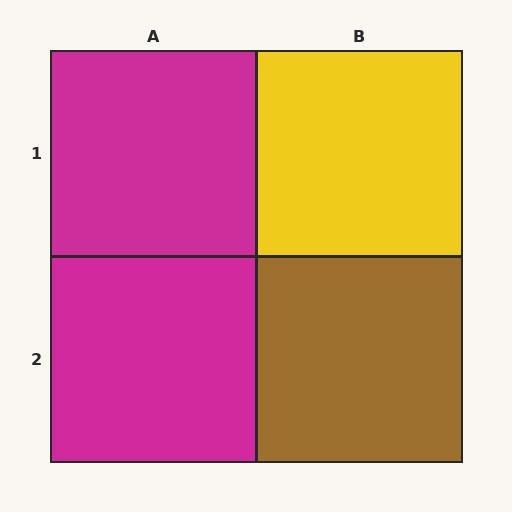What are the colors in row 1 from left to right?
Magenta, yellow.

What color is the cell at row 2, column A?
Magenta.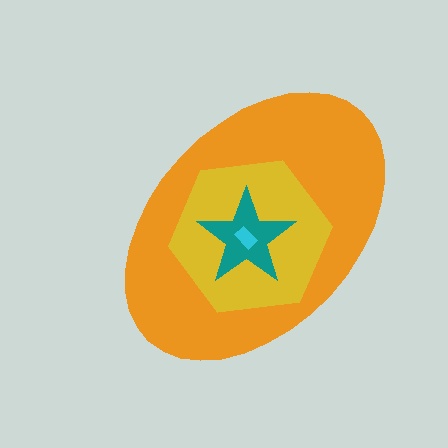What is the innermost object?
The cyan rectangle.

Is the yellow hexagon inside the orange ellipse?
Yes.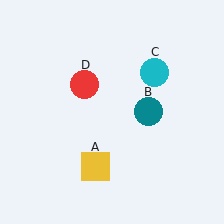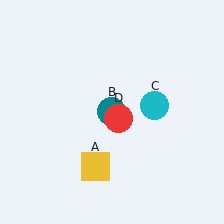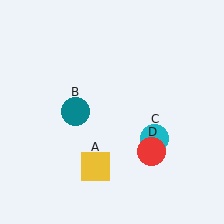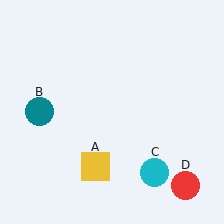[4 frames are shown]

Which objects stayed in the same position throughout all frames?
Yellow square (object A) remained stationary.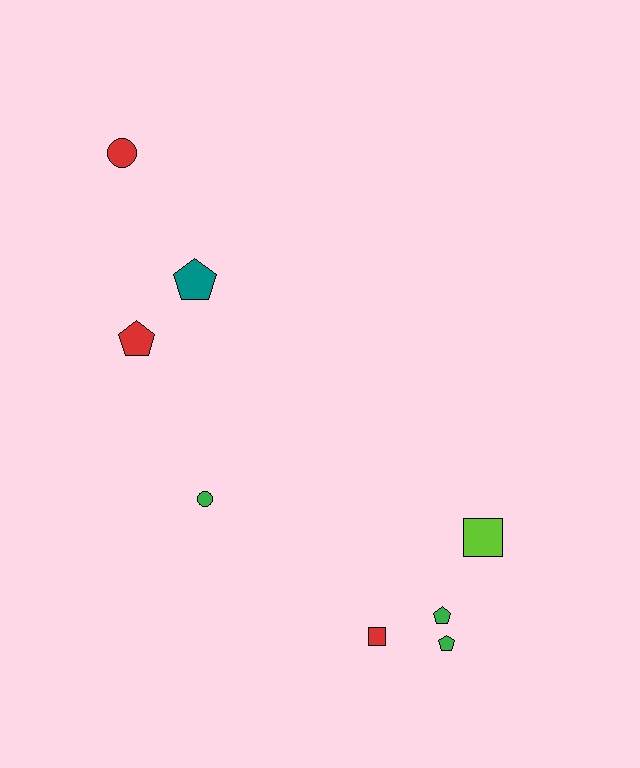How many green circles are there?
There is 1 green circle.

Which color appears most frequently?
Red, with 3 objects.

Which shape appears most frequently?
Pentagon, with 4 objects.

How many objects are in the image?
There are 8 objects.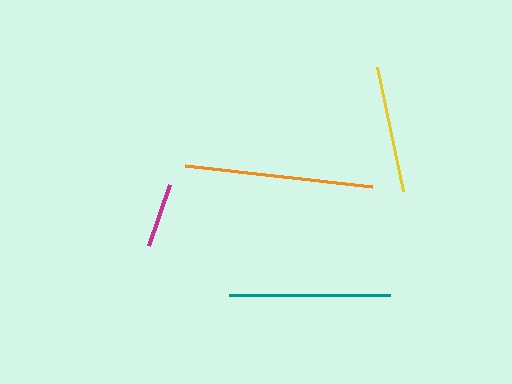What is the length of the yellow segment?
The yellow segment is approximately 127 pixels long.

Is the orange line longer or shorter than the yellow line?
The orange line is longer than the yellow line.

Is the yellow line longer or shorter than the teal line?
The teal line is longer than the yellow line.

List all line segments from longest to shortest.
From longest to shortest: orange, teal, yellow, magenta.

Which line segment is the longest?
The orange line is the longest at approximately 189 pixels.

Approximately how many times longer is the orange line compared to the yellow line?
The orange line is approximately 1.5 times the length of the yellow line.